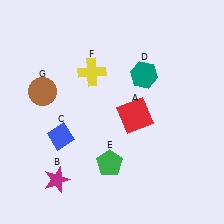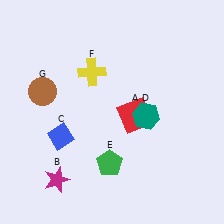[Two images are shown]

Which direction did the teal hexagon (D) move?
The teal hexagon (D) moved down.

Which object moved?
The teal hexagon (D) moved down.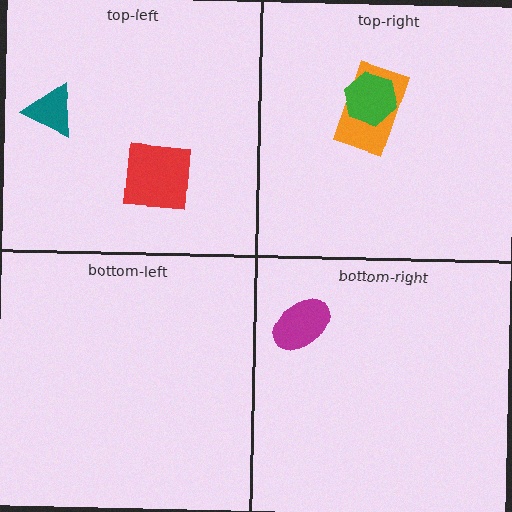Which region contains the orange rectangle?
The top-right region.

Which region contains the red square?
The top-left region.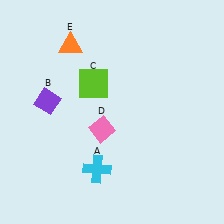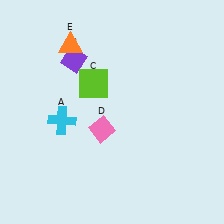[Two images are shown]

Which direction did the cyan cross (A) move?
The cyan cross (A) moved up.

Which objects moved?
The objects that moved are: the cyan cross (A), the purple diamond (B).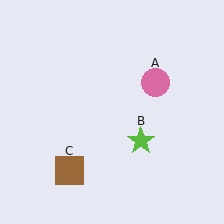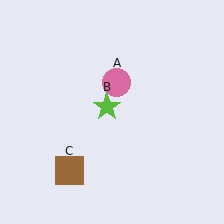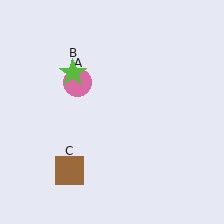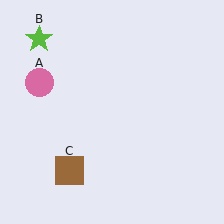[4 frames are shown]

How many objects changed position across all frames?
2 objects changed position: pink circle (object A), lime star (object B).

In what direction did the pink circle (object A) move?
The pink circle (object A) moved left.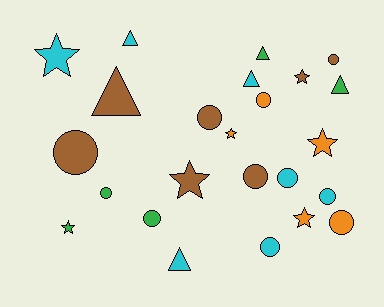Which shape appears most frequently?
Circle, with 11 objects.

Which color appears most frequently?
Brown, with 7 objects.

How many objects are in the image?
There are 24 objects.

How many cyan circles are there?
There are 3 cyan circles.